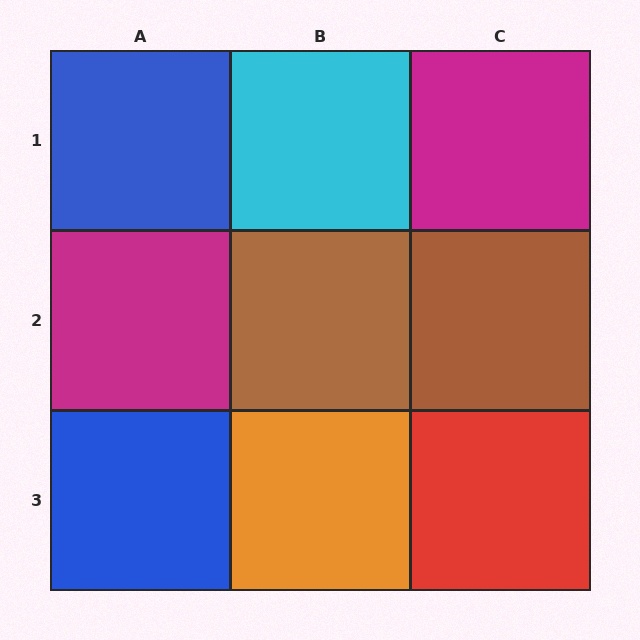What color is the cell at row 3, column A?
Blue.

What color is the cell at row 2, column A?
Magenta.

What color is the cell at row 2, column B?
Brown.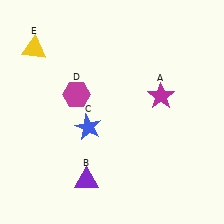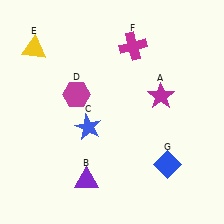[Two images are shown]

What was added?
A magenta cross (F), a blue diamond (G) were added in Image 2.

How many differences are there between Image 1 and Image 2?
There are 2 differences between the two images.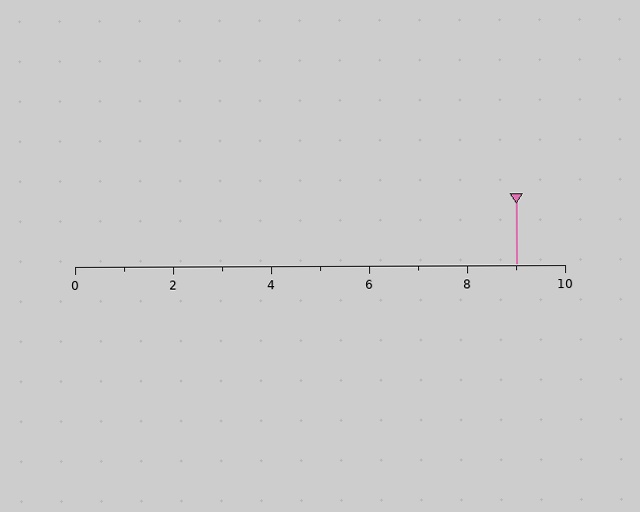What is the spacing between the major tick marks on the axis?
The major ticks are spaced 2 apart.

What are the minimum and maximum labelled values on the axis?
The axis runs from 0 to 10.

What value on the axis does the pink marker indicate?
The marker indicates approximately 9.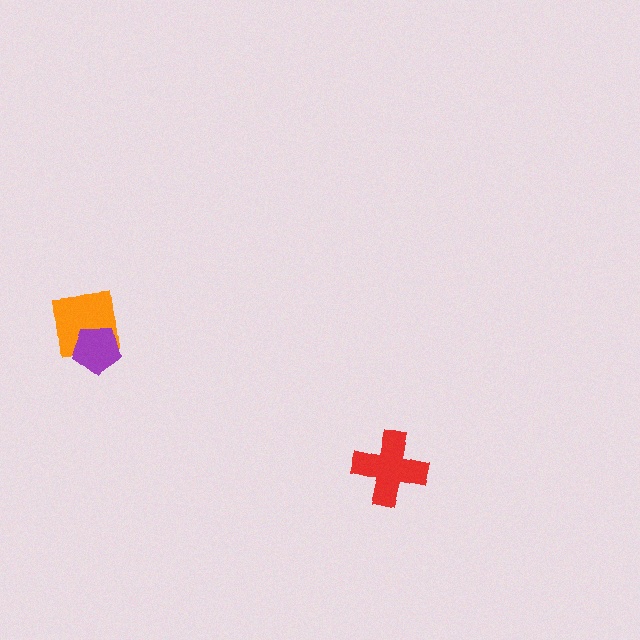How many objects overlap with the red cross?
0 objects overlap with the red cross.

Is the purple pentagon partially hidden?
No, no other shape covers it.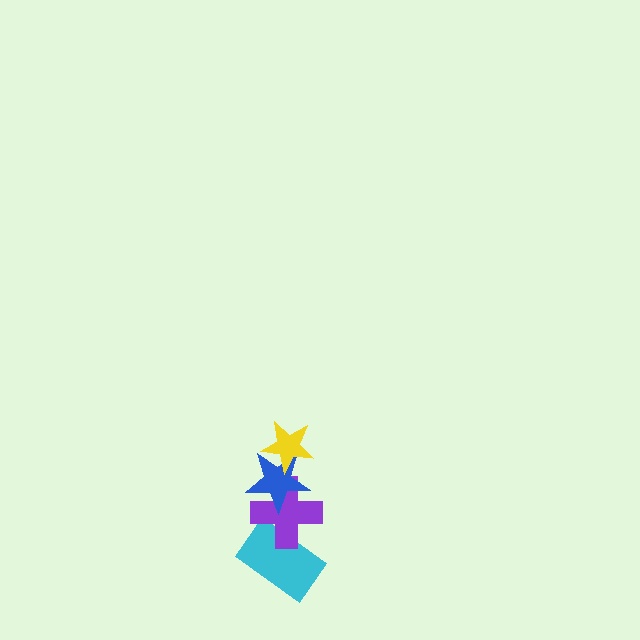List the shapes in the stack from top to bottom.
From top to bottom: the yellow star, the blue star, the purple cross, the cyan rectangle.